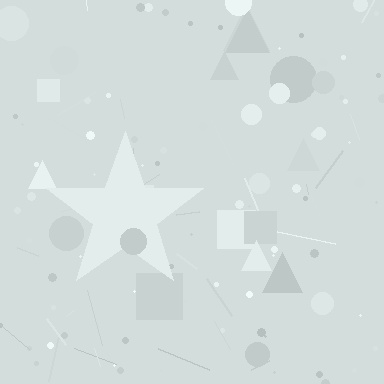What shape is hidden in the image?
A star is hidden in the image.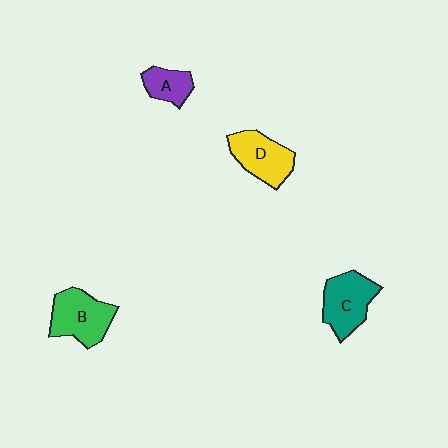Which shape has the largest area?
Shape B (green).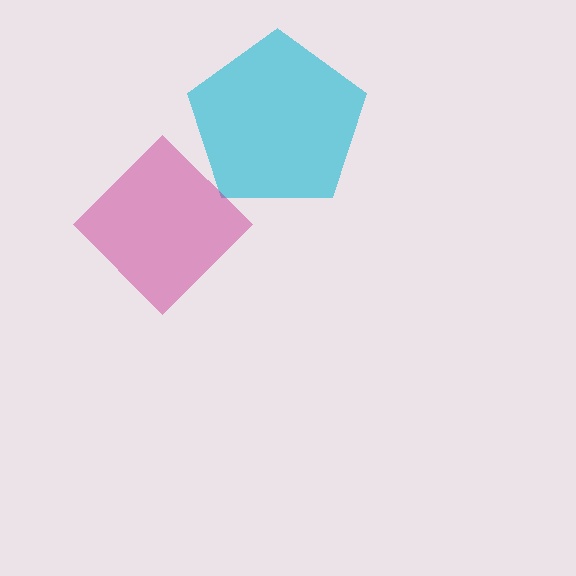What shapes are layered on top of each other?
The layered shapes are: a cyan pentagon, a magenta diamond.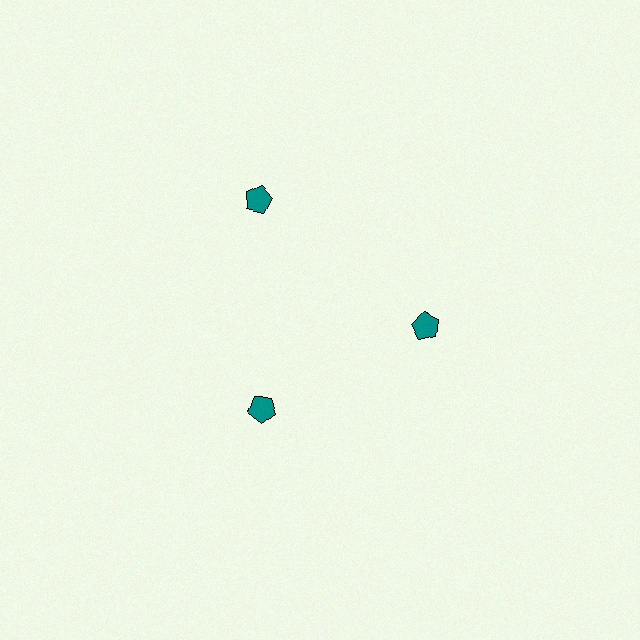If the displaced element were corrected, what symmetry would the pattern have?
It would have 3-fold rotational symmetry — the pattern would map onto itself every 120 degrees.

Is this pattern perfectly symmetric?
No. The 3 teal pentagons are arranged in a ring, but one element near the 11 o'clock position is pushed outward from the center, breaking the 3-fold rotational symmetry.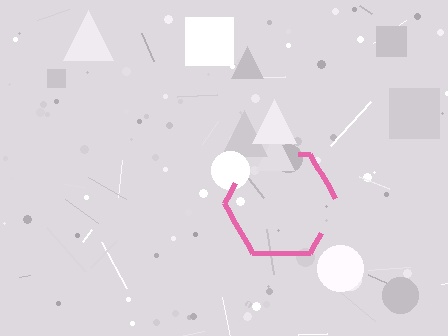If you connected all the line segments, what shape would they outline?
They would outline a hexagon.